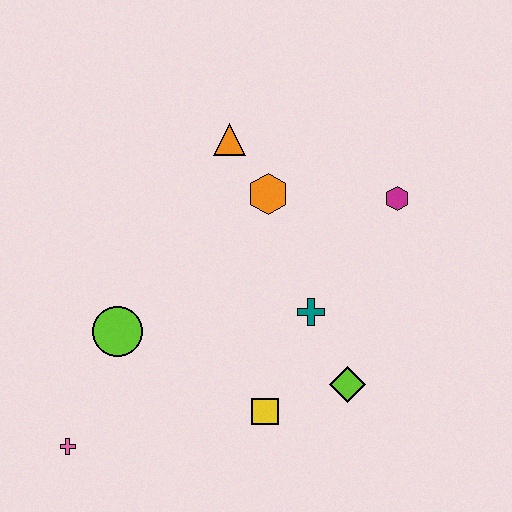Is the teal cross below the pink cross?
No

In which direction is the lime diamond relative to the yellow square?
The lime diamond is to the right of the yellow square.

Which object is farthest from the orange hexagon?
The pink cross is farthest from the orange hexagon.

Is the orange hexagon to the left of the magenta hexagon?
Yes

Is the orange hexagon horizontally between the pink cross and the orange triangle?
No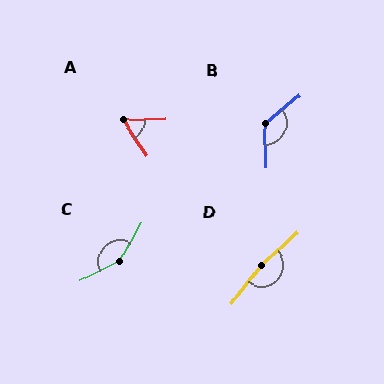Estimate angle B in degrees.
Approximately 127 degrees.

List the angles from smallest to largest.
A (58°), B (127°), C (146°), D (169°).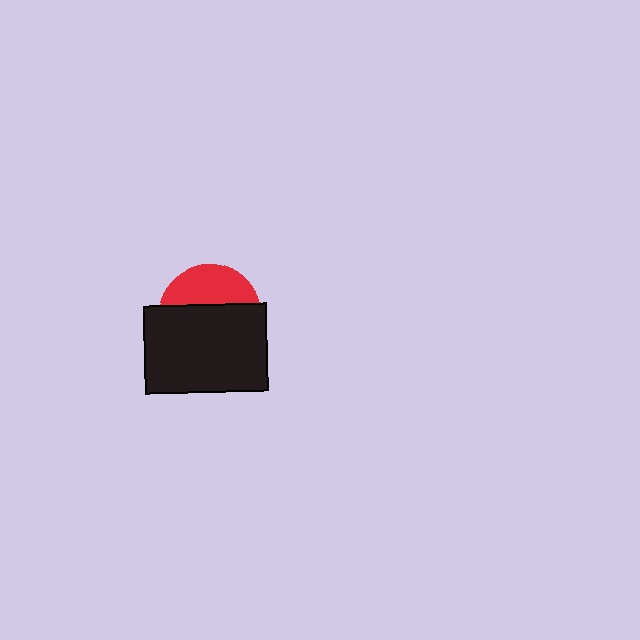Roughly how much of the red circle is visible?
A small part of it is visible (roughly 37%).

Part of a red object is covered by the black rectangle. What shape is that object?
It is a circle.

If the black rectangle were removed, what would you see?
You would see the complete red circle.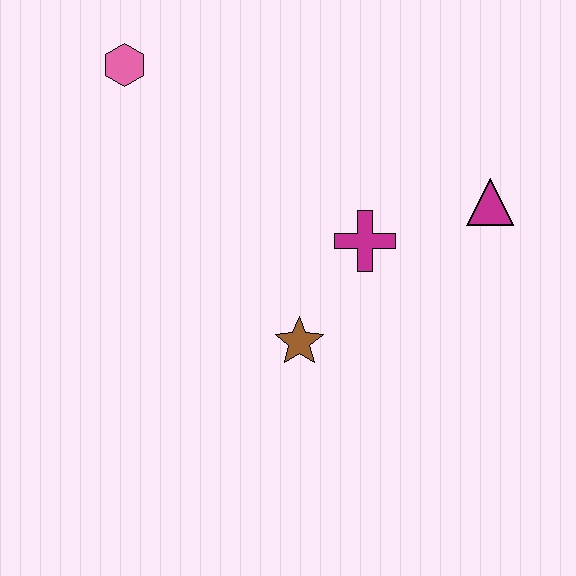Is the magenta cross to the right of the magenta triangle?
No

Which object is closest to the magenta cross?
The brown star is closest to the magenta cross.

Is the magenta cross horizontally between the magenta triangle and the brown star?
Yes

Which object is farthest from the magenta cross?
The pink hexagon is farthest from the magenta cross.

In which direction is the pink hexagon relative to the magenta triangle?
The pink hexagon is to the left of the magenta triangle.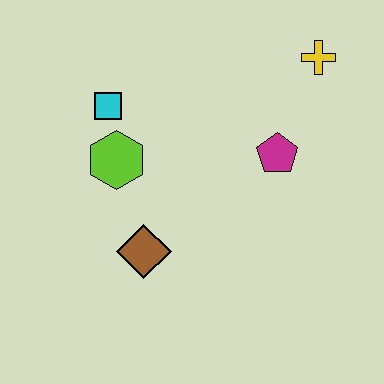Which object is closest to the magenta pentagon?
The yellow cross is closest to the magenta pentagon.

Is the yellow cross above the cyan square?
Yes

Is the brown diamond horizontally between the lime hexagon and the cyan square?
No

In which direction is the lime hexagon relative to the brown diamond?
The lime hexagon is above the brown diamond.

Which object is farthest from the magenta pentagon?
The cyan square is farthest from the magenta pentagon.